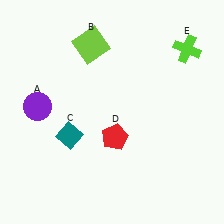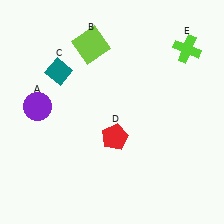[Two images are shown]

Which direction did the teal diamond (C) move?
The teal diamond (C) moved up.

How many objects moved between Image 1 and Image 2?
1 object moved between the two images.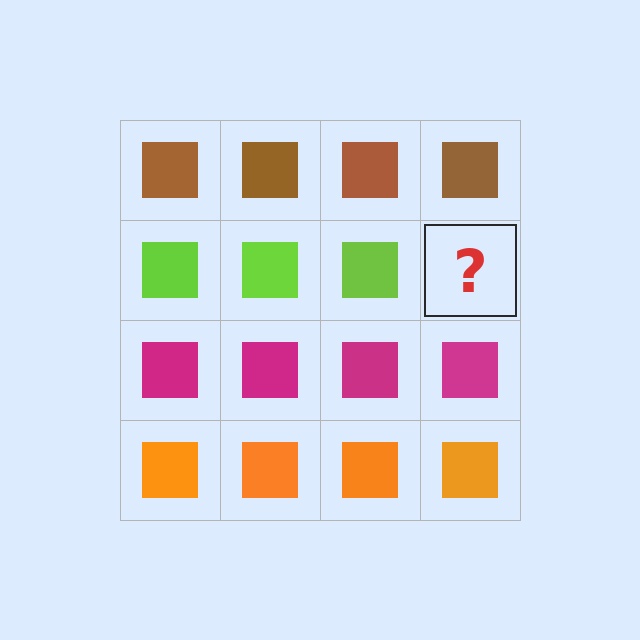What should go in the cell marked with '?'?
The missing cell should contain a lime square.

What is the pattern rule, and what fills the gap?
The rule is that each row has a consistent color. The gap should be filled with a lime square.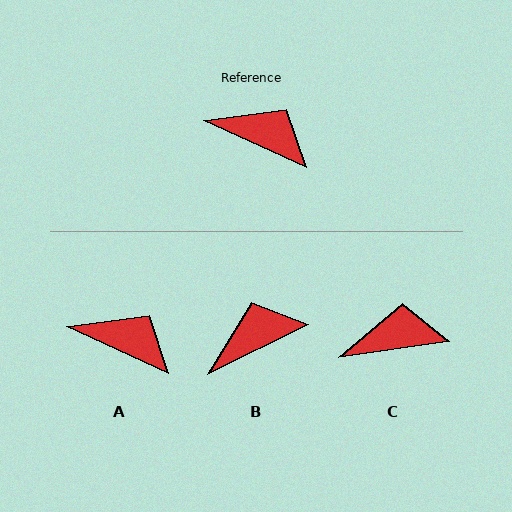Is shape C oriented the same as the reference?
No, it is off by about 33 degrees.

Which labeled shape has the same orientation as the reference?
A.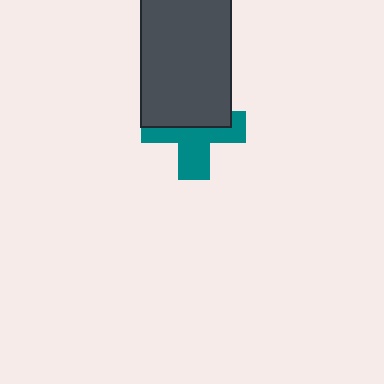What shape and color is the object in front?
The object in front is a dark gray rectangle.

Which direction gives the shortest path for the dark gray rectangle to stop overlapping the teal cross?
Moving up gives the shortest separation.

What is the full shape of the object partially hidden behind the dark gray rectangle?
The partially hidden object is a teal cross.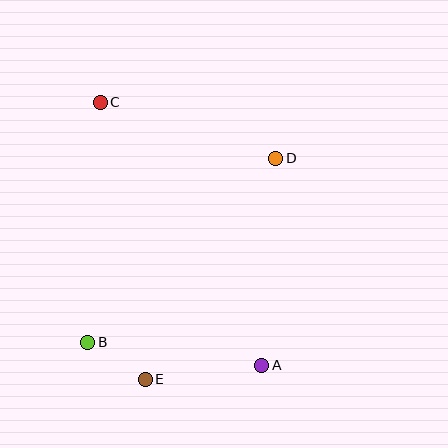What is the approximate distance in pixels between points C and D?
The distance between C and D is approximately 184 pixels.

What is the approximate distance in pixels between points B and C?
The distance between B and C is approximately 240 pixels.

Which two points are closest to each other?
Points B and E are closest to each other.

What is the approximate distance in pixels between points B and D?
The distance between B and D is approximately 263 pixels.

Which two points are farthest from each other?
Points A and C are farthest from each other.